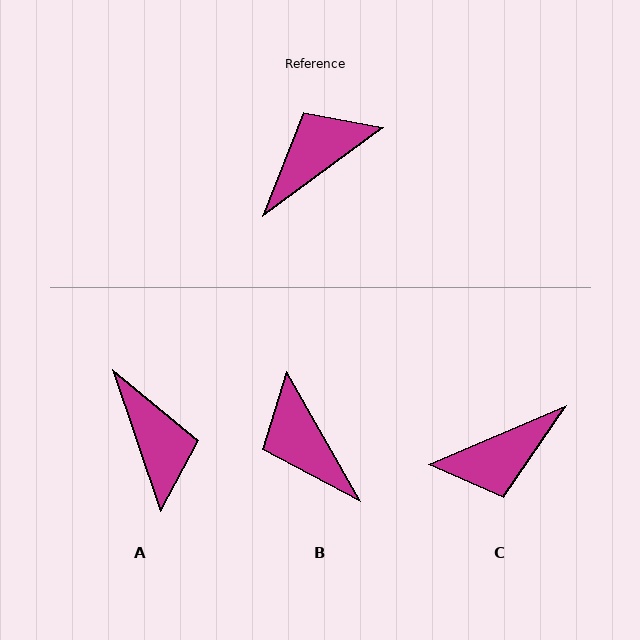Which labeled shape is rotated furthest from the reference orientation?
C, about 166 degrees away.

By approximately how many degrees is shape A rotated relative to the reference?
Approximately 108 degrees clockwise.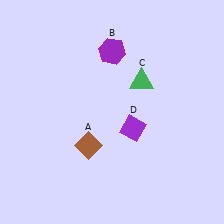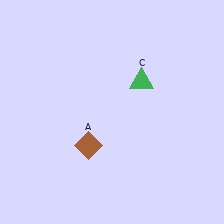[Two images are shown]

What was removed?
The purple diamond (D), the purple hexagon (B) were removed in Image 2.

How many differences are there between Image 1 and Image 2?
There are 2 differences between the two images.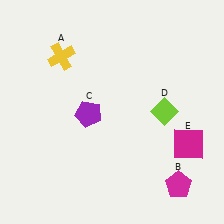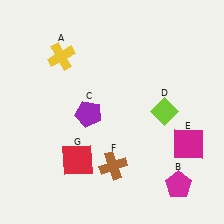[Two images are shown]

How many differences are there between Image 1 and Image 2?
There are 2 differences between the two images.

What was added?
A brown cross (F), a red square (G) were added in Image 2.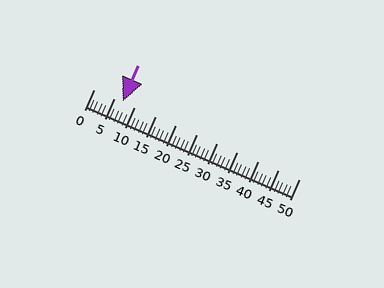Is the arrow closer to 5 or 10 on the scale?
The arrow is closer to 5.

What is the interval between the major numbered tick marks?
The major tick marks are spaced 5 units apart.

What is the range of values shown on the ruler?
The ruler shows values from 0 to 50.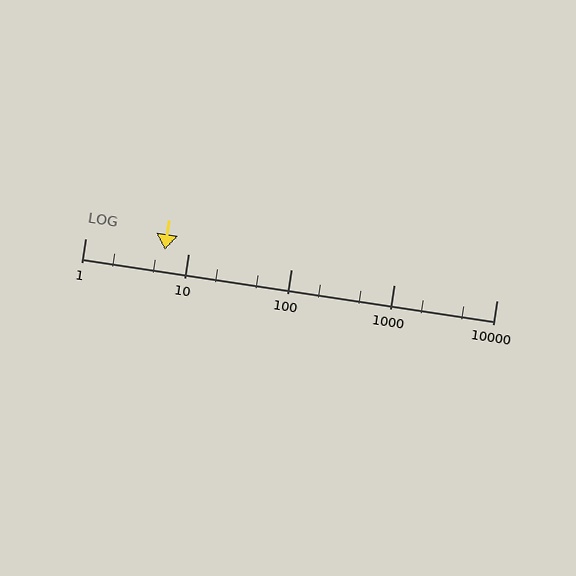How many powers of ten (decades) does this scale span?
The scale spans 4 decades, from 1 to 10000.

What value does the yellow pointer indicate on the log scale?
The pointer indicates approximately 6.